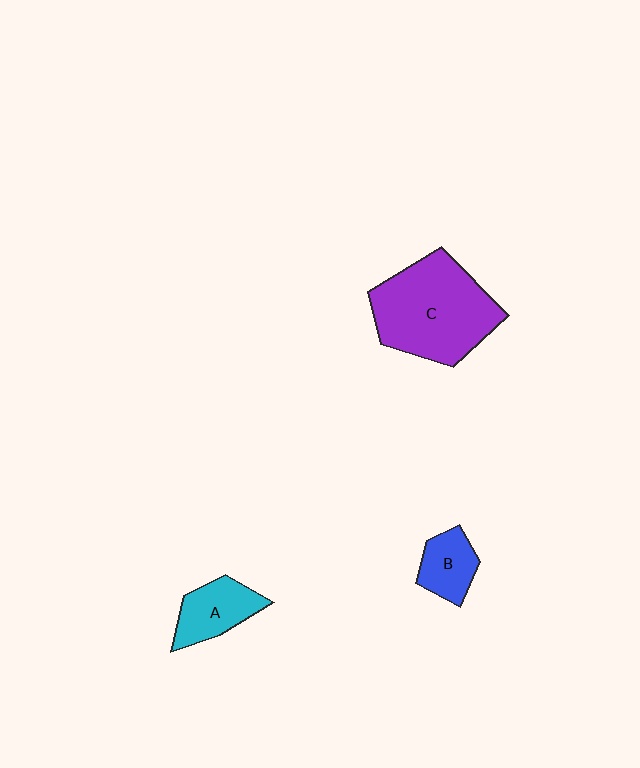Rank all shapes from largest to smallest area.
From largest to smallest: C (purple), A (cyan), B (blue).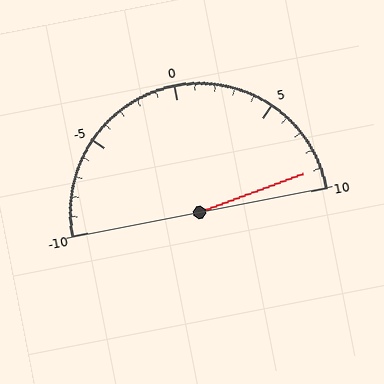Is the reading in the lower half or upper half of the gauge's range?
The reading is in the upper half of the range (-10 to 10).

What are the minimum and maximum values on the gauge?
The gauge ranges from -10 to 10.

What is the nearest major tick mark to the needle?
The nearest major tick mark is 10.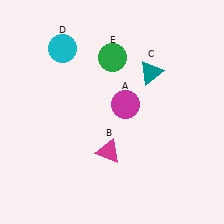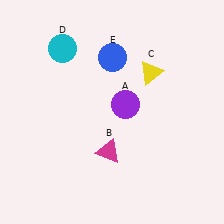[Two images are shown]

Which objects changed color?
A changed from magenta to purple. C changed from teal to yellow. E changed from green to blue.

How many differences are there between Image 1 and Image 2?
There are 3 differences between the two images.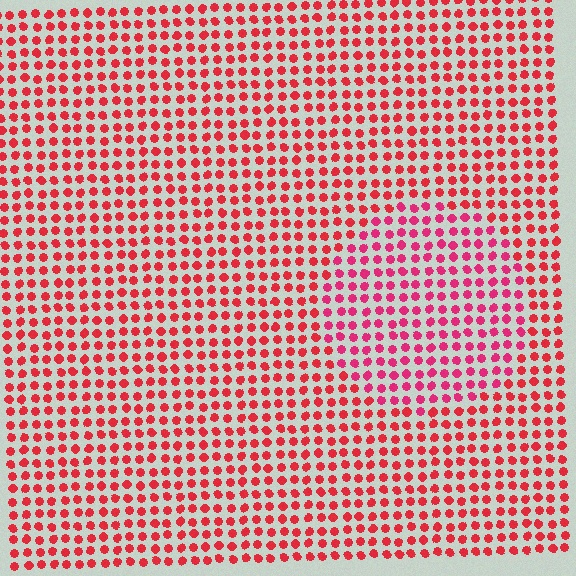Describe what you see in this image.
The image is filled with small red elements in a uniform arrangement. A circle-shaped region is visible where the elements are tinted to a slightly different hue, forming a subtle color boundary.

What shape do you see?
I see a circle.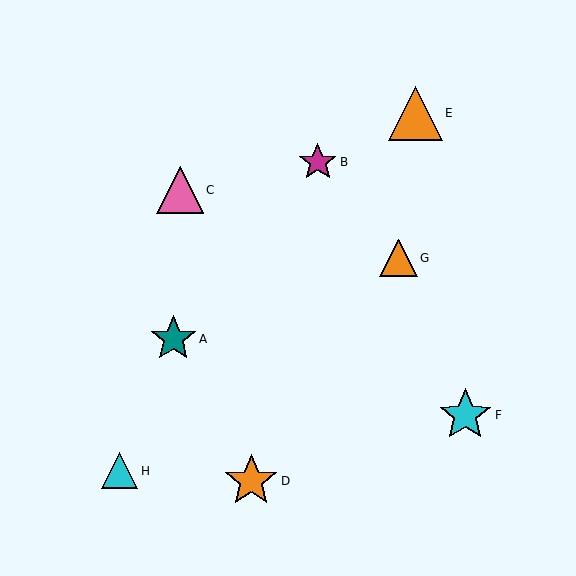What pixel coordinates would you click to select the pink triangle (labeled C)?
Click at (180, 190) to select the pink triangle C.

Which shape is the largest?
The orange triangle (labeled E) is the largest.